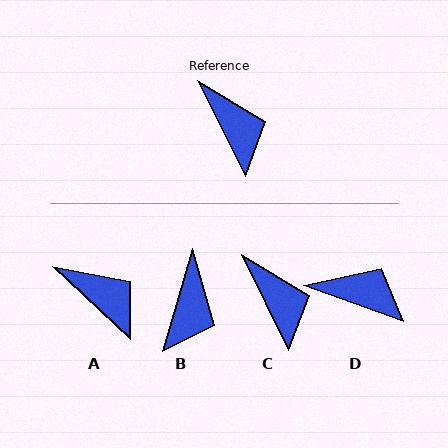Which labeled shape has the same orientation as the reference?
C.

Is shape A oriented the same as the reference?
No, it is off by about 21 degrees.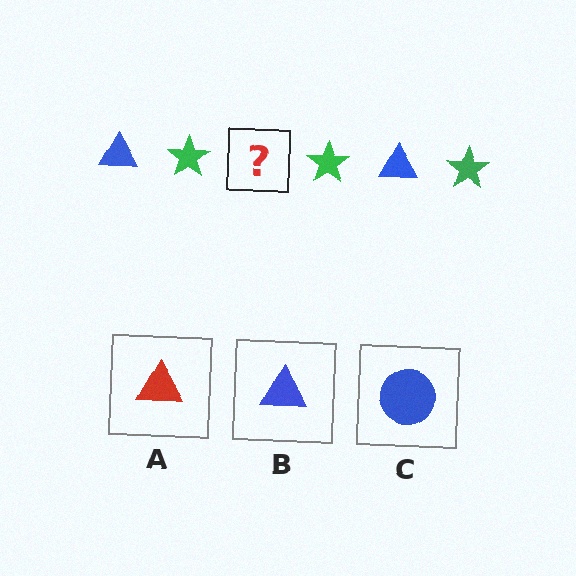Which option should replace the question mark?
Option B.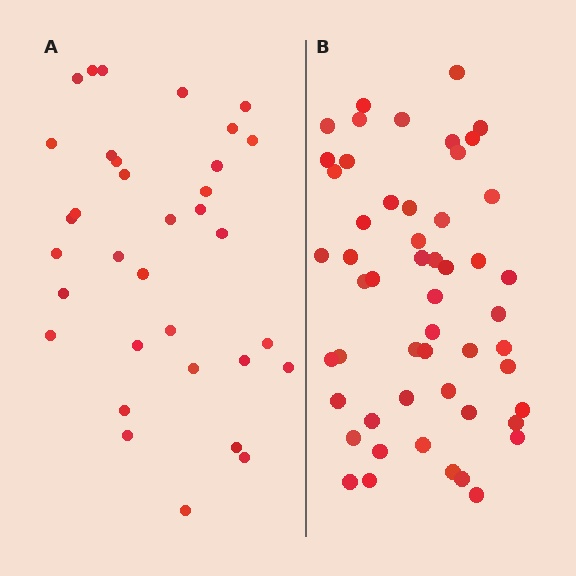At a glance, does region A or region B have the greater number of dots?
Region B (the right region) has more dots.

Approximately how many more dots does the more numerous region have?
Region B has approximately 20 more dots than region A.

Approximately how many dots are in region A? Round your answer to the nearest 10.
About 30 dots. (The exact count is 34, which rounds to 30.)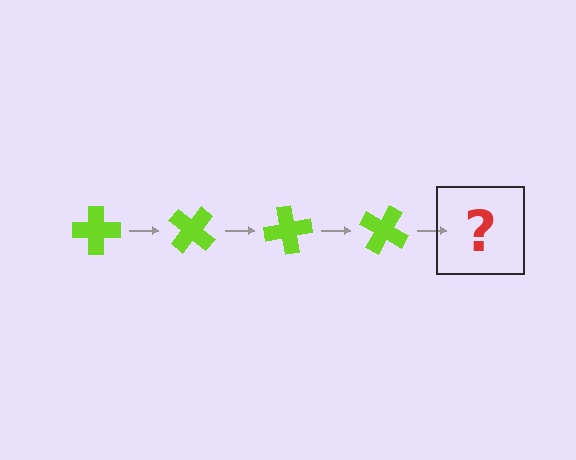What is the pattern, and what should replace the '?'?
The pattern is that the cross rotates 40 degrees each step. The '?' should be a lime cross rotated 160 degrees.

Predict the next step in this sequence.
The next step is a lime cross rotated 160 degrees.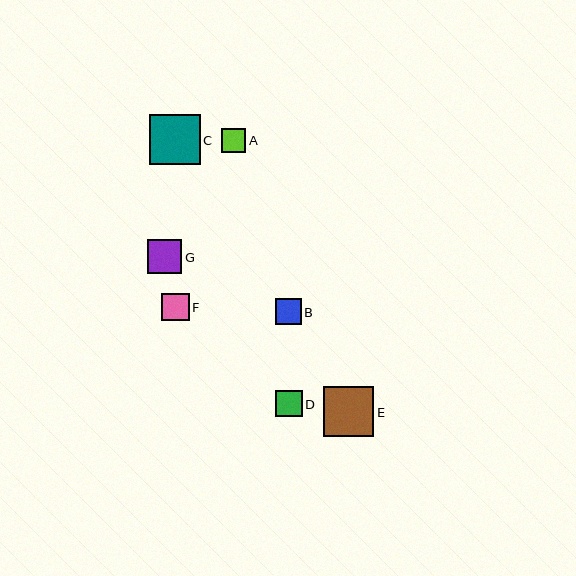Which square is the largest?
Square C is the largest with a size of approximately 51 pixels.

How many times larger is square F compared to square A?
Square F is approximately 1.2 times the size of square A.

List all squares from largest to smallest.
From largest to smallest: C, E, G, F, D, B, A.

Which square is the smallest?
Square A is the smallest with a size of approximately 24 pixels.